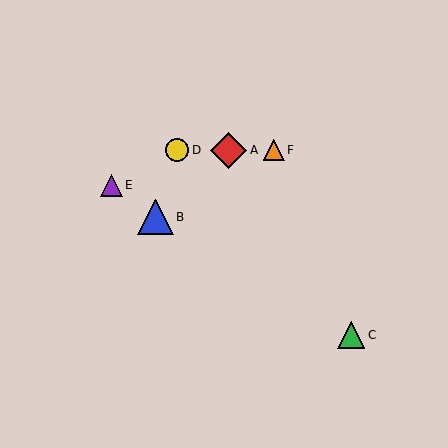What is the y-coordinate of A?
Object A is at y≈150.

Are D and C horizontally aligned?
No, D is at y≈150 and C is at y≈335.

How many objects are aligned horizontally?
3 objects (A, D, F) are aligned horizontally.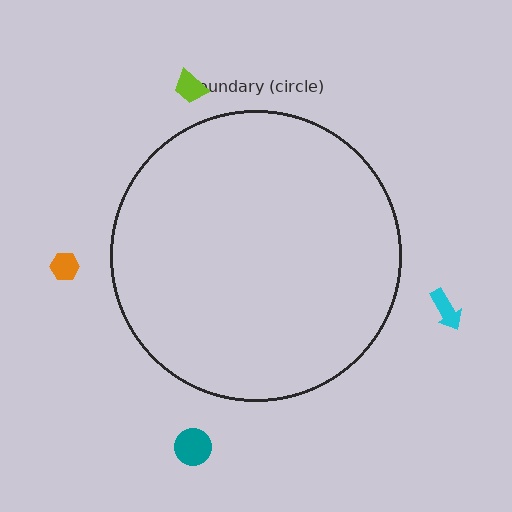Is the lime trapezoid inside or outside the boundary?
Outside.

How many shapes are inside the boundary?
0 inside, 4 outside.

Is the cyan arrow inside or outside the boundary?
Outside.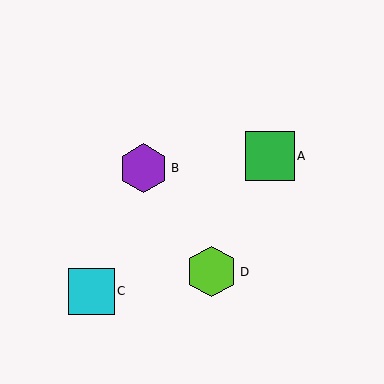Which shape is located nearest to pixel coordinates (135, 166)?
The purple hexagon (labeled B) at (144, 168) is nearest to that location.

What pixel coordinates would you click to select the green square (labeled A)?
Click at (270, 156) to select the green square A.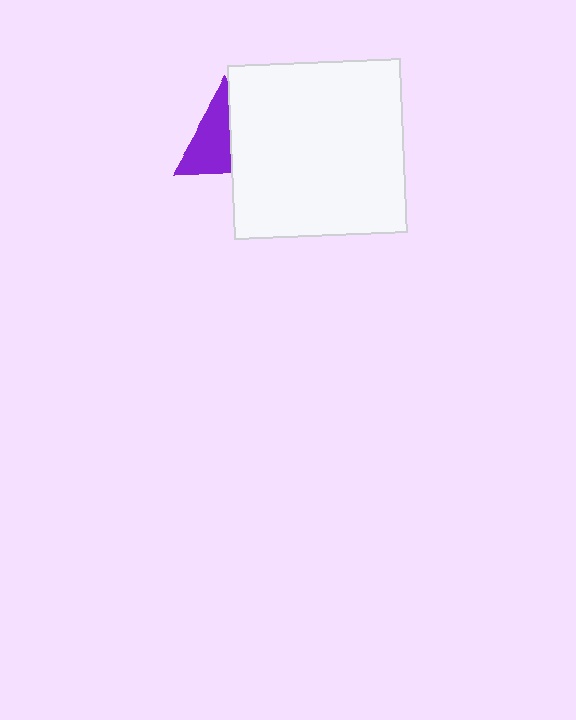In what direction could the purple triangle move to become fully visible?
The purple triangle could move left. That would shift it out from behind the white square entirely.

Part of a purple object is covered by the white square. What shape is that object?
It is a triangle.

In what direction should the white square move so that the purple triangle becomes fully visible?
The white square should move right. That is the shortest direction to clear the overlap and leave the purple triangle fully visible.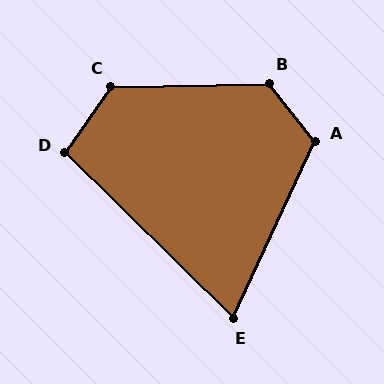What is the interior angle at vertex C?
Approximately 126 degrees (obtuse).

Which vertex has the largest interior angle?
B, at approximately 127 degrees.